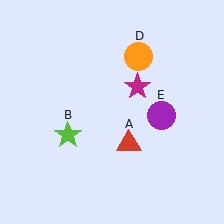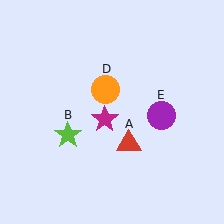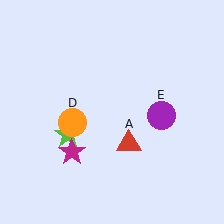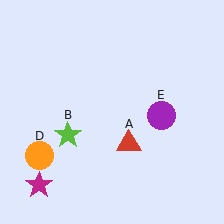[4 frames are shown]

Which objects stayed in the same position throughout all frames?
Red triangle (object A) and lime star (object B) and purple circle (object E) remained stationary.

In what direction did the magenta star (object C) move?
The magenta star (object C) moved down and to the left.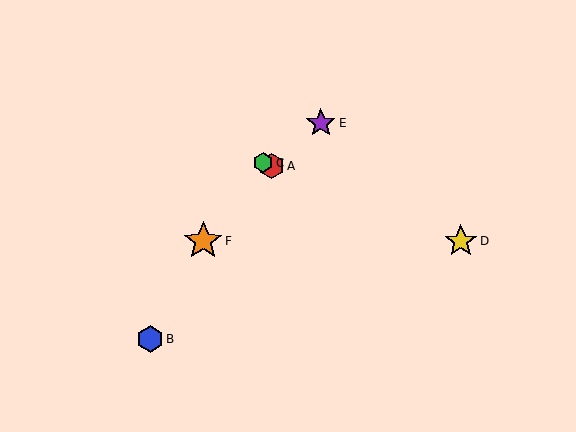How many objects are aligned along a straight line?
3 objects (A, C, D) are aligned along a straight line.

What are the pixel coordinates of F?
Object F is at (203, 241).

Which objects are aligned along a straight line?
Objects A, C, D are aligned along a straight line.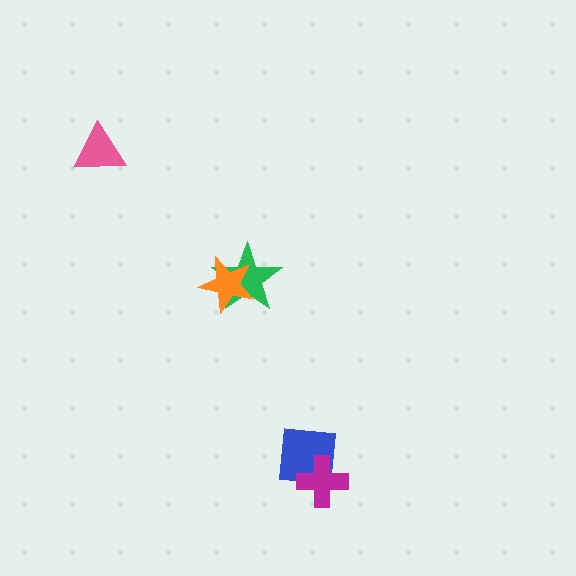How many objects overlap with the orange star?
1 object overlaps with the orange star.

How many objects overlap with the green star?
1 object overlaps with the green star.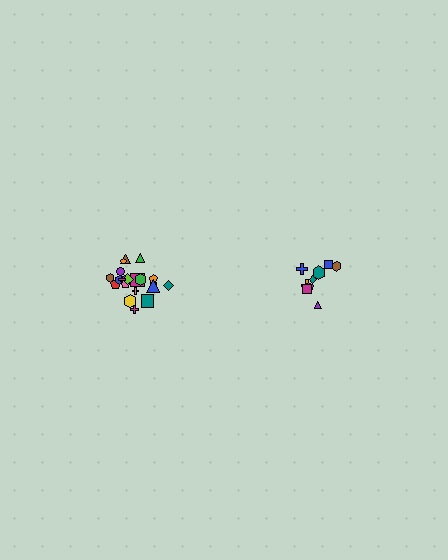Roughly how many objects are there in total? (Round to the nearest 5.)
Roughly 30 objects in total.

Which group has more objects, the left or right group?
The left group.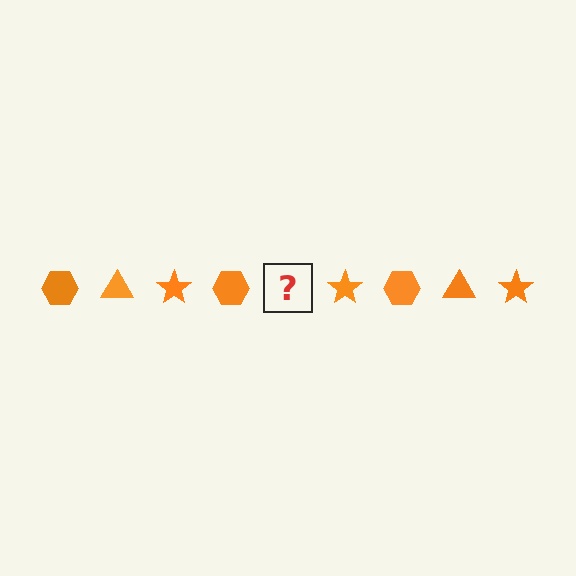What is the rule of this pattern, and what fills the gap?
The rule is that the pattern cycles through hexagon, triangle, star shapes in orange. The gap should be filled with an orange triangle.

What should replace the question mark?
The question mark should be replaced with an orange triangle.